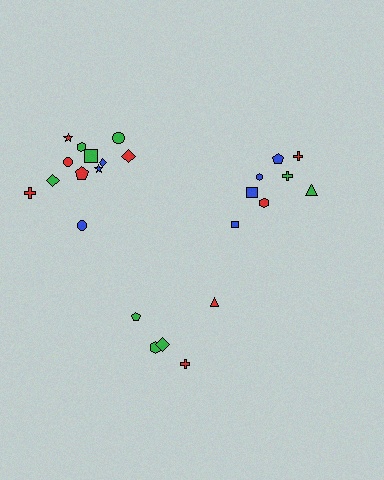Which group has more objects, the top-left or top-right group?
The top-left group.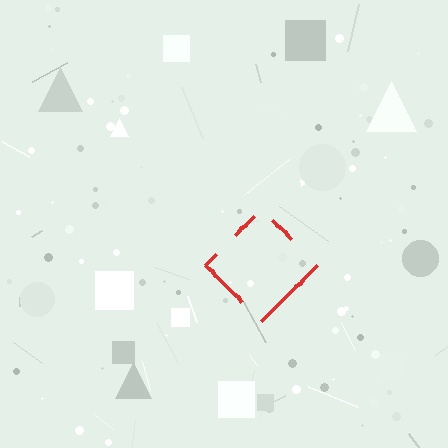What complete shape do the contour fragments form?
The contour fragments form a diamond.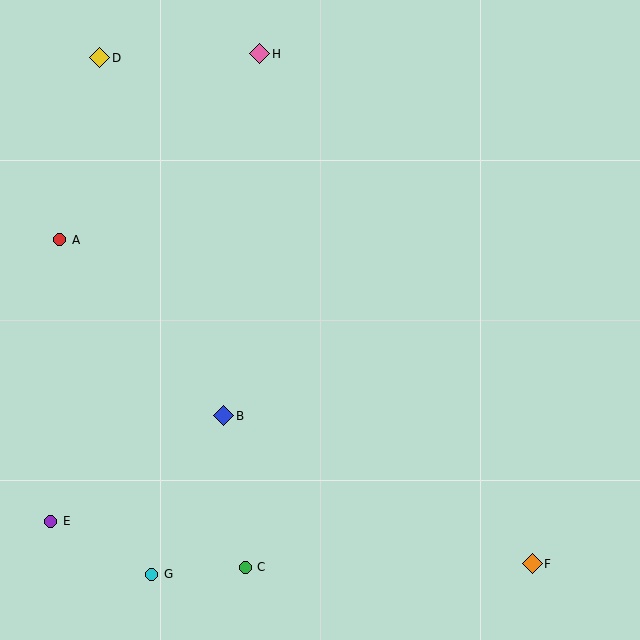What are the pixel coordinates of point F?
Point F is at (532, 564).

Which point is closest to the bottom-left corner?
Point E is closest to the bottom-left corner.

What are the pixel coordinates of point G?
Point G is at (152, 574).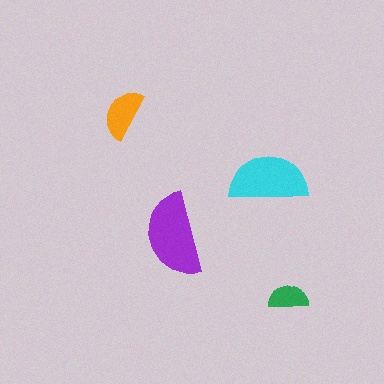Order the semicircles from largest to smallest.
the purple one, the cyan one, the orange one, the green one.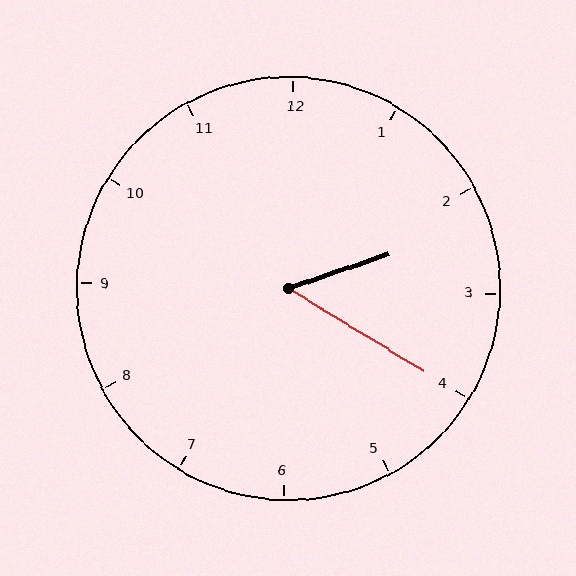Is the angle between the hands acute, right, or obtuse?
It is acute.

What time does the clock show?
2:20.